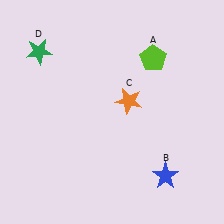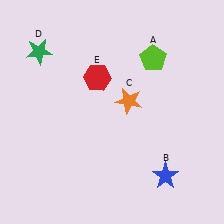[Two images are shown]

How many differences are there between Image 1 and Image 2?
There is 1 difference between the two images.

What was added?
A red hexagon (E) was added in Image 2.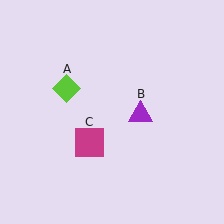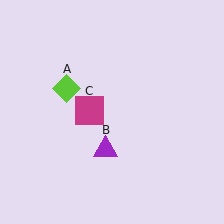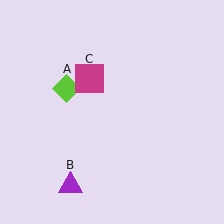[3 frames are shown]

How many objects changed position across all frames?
2 objects changed position: purple triangle (object B), magenta square (object C).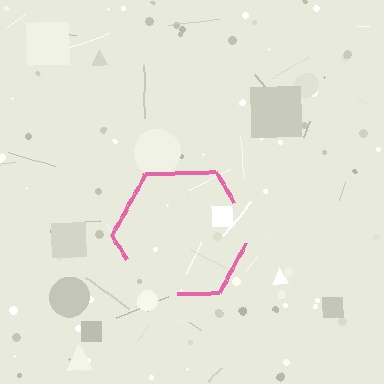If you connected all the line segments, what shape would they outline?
They would outline a hexagon.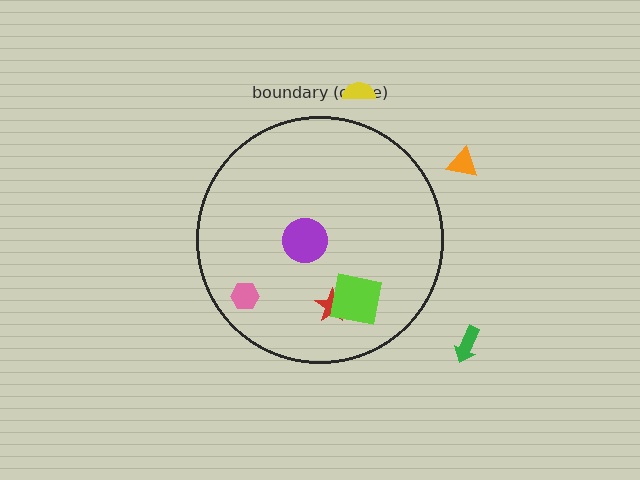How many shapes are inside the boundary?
4 inside, 3 outside.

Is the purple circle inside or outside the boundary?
Inside.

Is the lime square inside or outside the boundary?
Inside.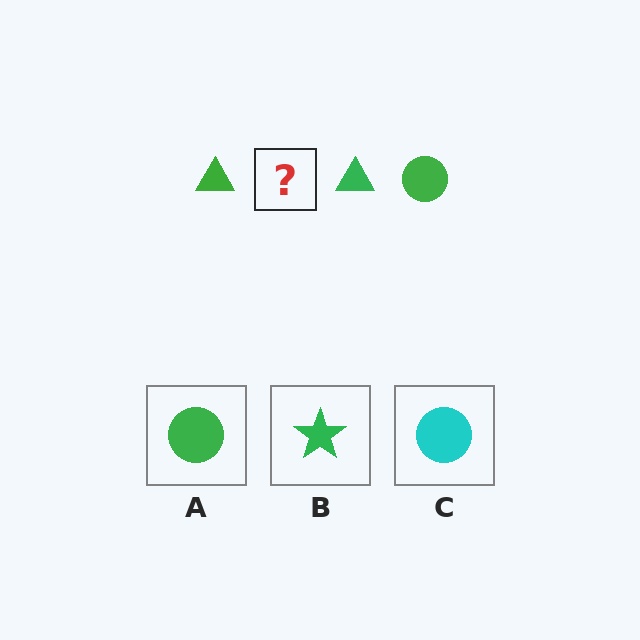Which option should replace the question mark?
Option A.